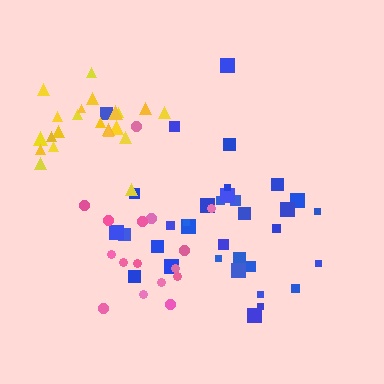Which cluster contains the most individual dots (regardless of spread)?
Blue (34).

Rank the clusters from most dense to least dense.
yellow, blue, pink.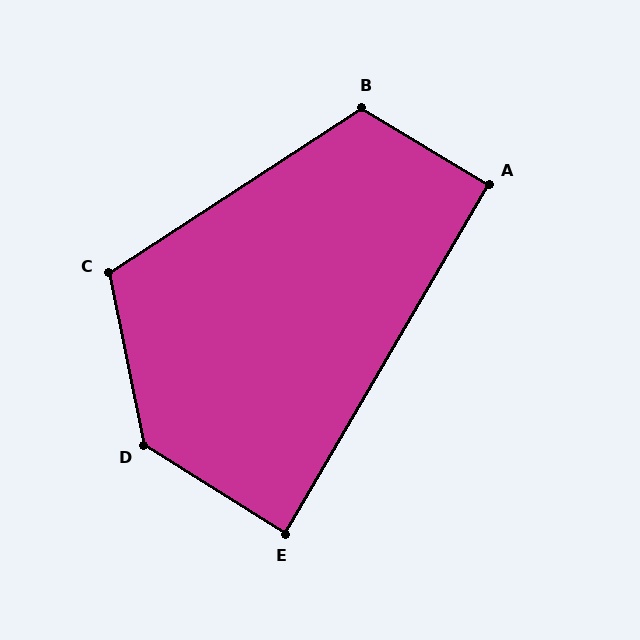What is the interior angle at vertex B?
Approximately 116 degrees (obtuse).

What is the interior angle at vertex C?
Approximately 112 degrees (obtuse).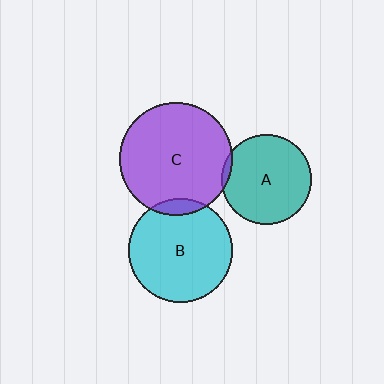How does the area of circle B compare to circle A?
Approximately 1.3 times.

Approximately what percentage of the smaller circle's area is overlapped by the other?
Approximately 5%.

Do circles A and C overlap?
Yes.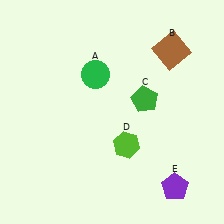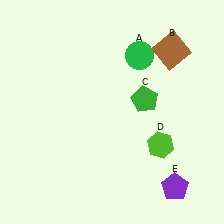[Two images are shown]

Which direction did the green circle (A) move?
The green circle (A) moved right.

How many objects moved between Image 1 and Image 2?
2 objects moved between the two images.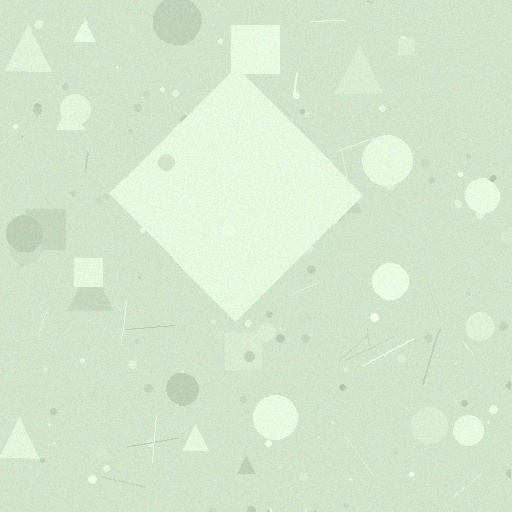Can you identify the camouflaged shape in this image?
The camouflaged shape is a diamond.